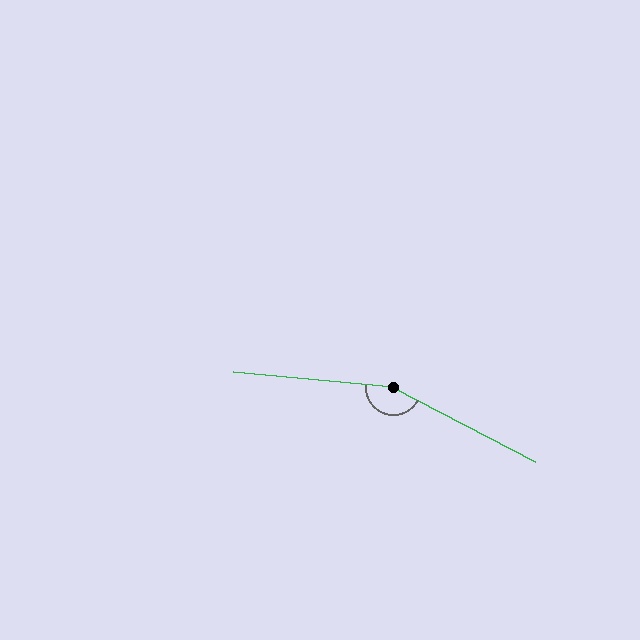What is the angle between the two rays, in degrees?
Approximately 158 degrees.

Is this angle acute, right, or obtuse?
It is obtuse.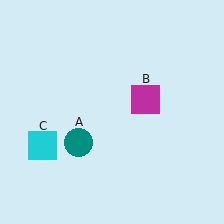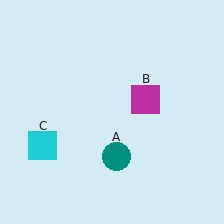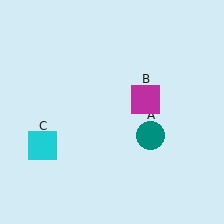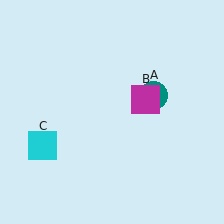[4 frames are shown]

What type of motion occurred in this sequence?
The teal circle (object A) rotated counterclockwise around the center of the scene.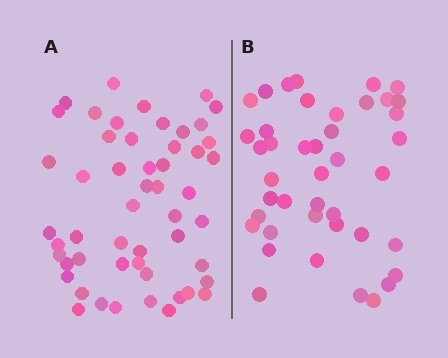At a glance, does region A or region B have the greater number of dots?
Region A (the left region) has more dots.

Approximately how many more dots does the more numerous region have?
Region A has roughly 10 or so more dots than region B.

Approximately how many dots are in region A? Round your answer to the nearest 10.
About 50 dots. (The exact count is 52, which rounds to 50.)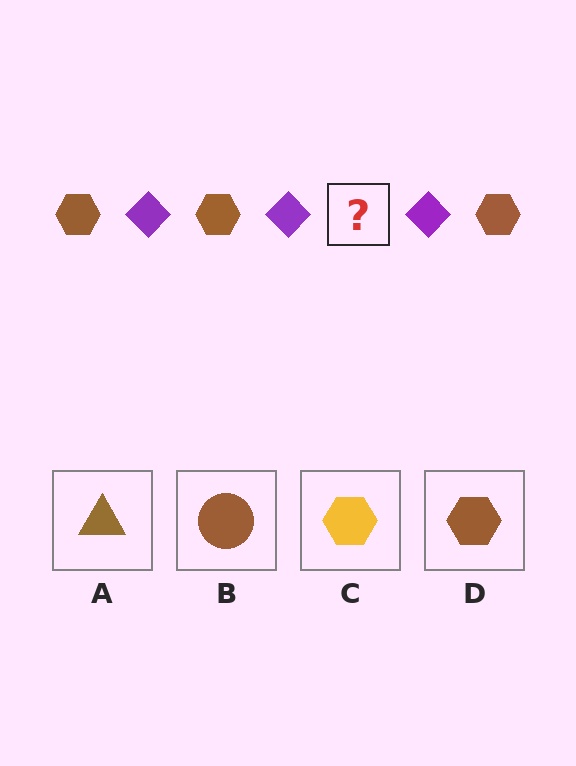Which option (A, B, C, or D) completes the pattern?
D.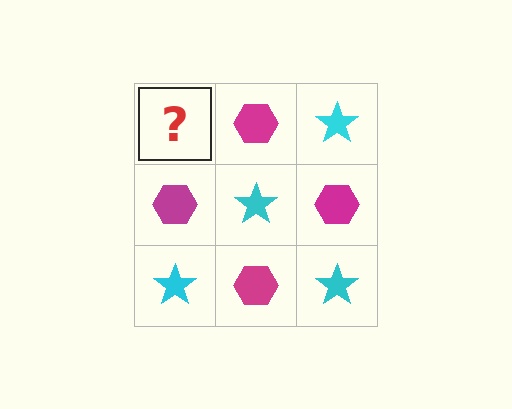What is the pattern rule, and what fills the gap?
The rule is that it alternates cyan star and magenta hexagon in a checkerboard pattern. The gap should be filled with a cyan star.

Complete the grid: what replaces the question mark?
The question mark should be replaced with a cyan star.